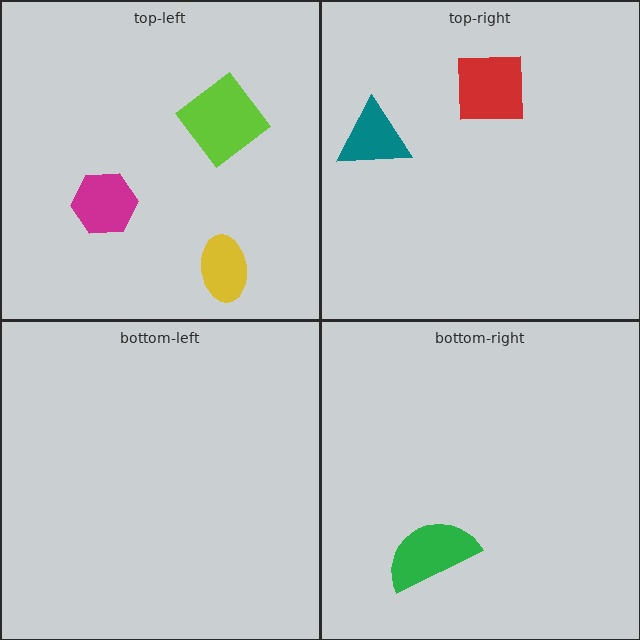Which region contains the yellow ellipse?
The top-left region.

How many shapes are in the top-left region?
3.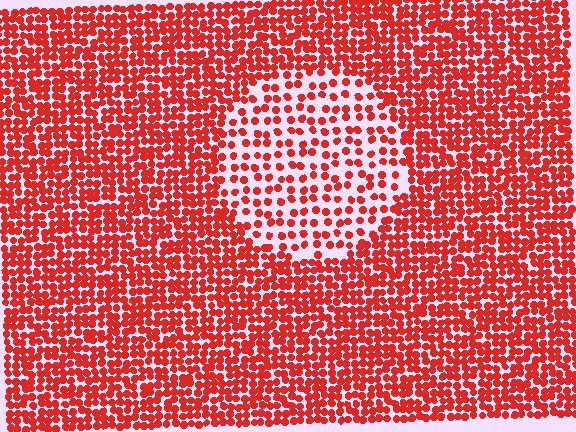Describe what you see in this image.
The image contains small red elements arranged at two different densities. A circle-shaped region is visible where the elements are less densely packed than the surrounding area.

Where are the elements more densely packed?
The elements are more densely packed outside the circle boundary.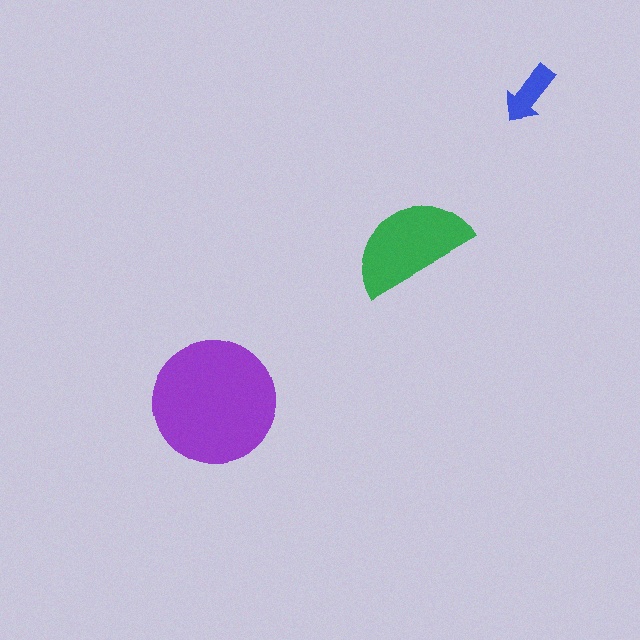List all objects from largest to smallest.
The purple circle, the green semicircle, the blue arrow.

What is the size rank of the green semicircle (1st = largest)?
2nd.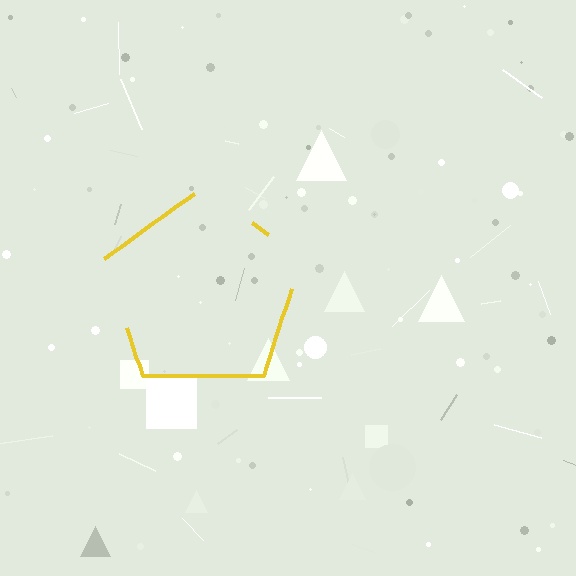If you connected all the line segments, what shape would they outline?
They would outline a pentagon.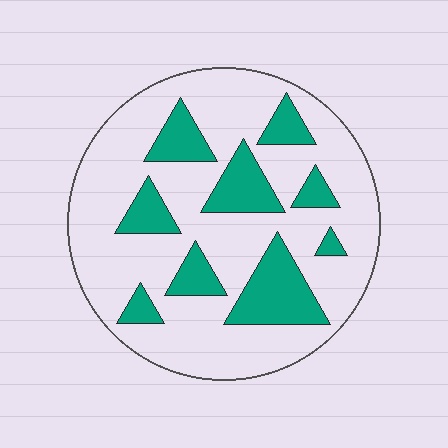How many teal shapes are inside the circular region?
9.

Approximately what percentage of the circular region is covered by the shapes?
Approximately 25%.